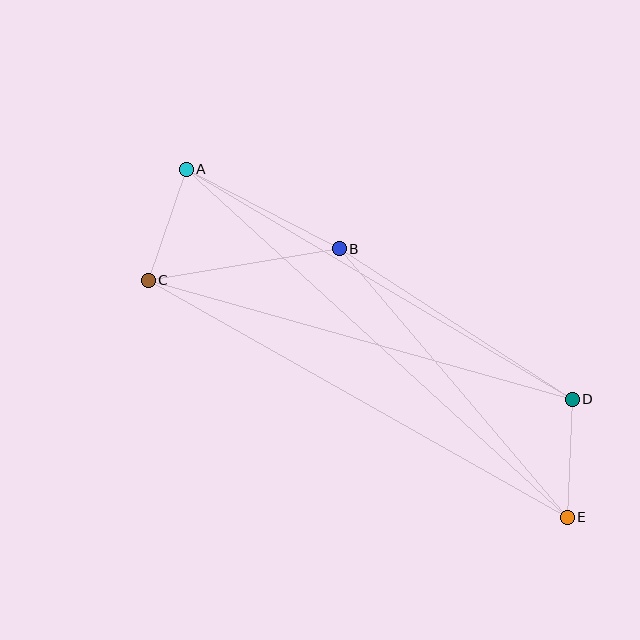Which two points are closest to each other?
Points A and C are closest to each other.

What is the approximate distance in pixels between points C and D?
The distance between C and D is approximately 441 pixels.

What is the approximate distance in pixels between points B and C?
The distance between B and C is approximately 194 pixels.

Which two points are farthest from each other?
Points A and E are farthest from each other.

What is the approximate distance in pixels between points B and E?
The distance between B and E is approximately 352 pixels.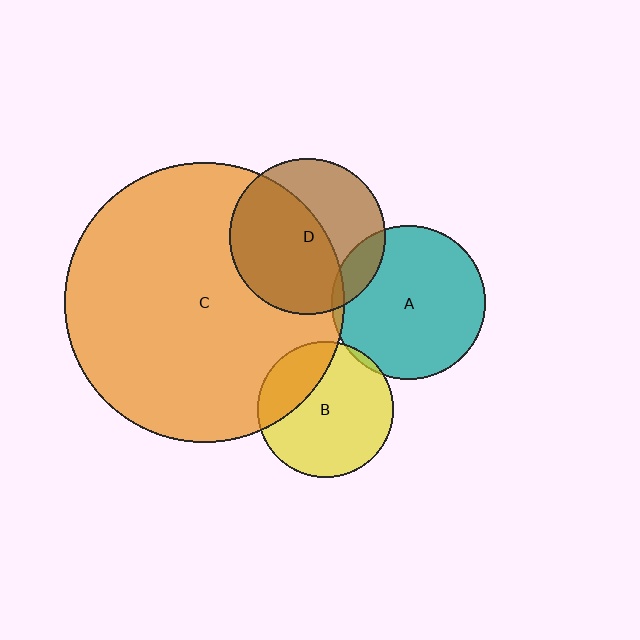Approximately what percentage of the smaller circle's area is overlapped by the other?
Approximately 5%.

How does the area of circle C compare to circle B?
Approximately 4.3 times.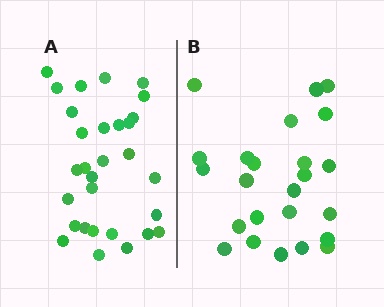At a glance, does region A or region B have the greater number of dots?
Region A (the left region) has more dots.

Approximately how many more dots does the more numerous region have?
Region A has about 6 more dots than region B.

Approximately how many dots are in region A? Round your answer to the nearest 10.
About 30 dots.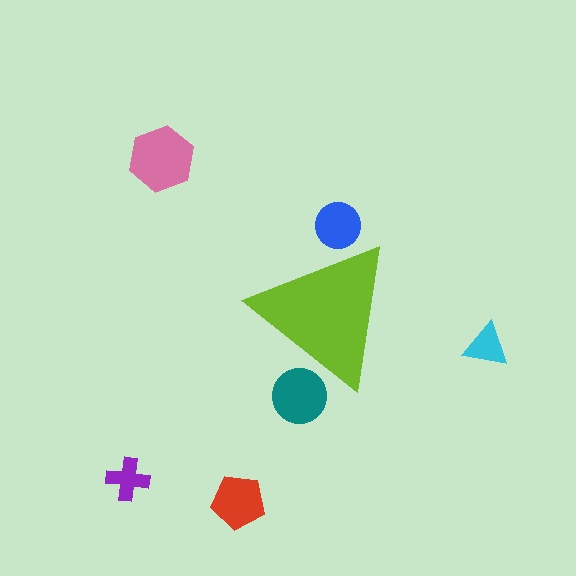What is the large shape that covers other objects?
A lime triangle.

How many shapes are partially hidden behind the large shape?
2 shapes are partially hidden.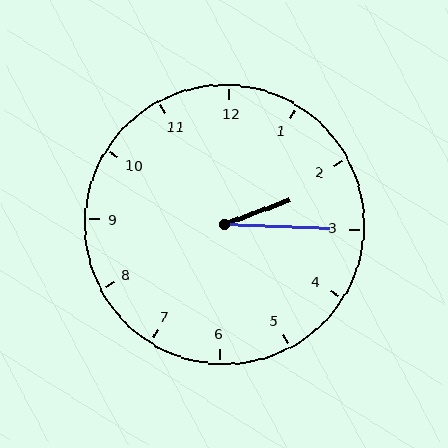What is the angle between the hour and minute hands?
Approximately 22 degrees.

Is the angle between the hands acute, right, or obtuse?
It is acute.